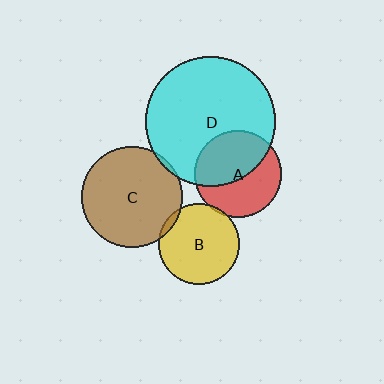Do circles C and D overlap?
Yes.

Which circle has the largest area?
Circle D (cyan).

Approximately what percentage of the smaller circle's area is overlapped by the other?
Approximately 5%.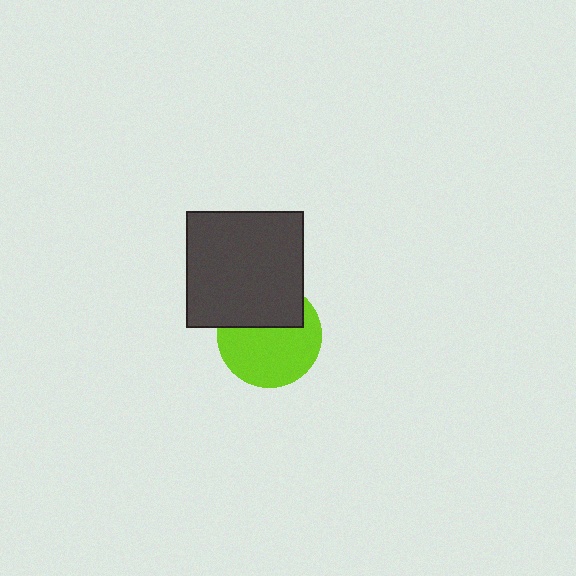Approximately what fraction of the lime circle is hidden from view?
Roughly 36% of the lime circle is hidden behind the dark gray square.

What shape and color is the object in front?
The object in front is a dark gray square.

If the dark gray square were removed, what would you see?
You would see the complete lime circle.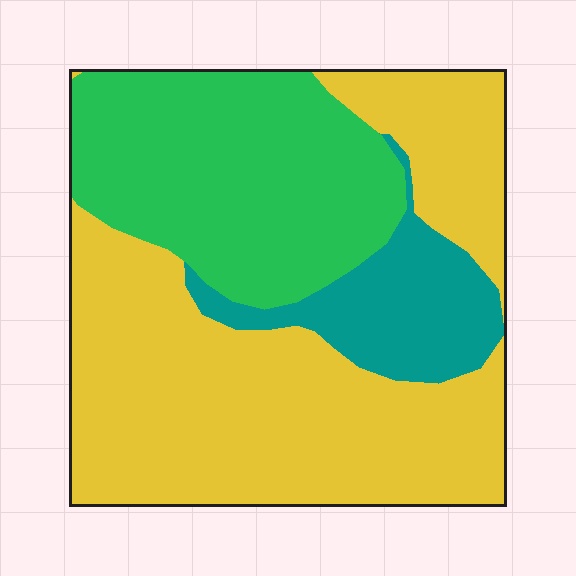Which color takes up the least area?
Teal, at roughly 15%.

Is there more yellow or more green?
Yellow.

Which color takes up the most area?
Yellow, at roughly 55%.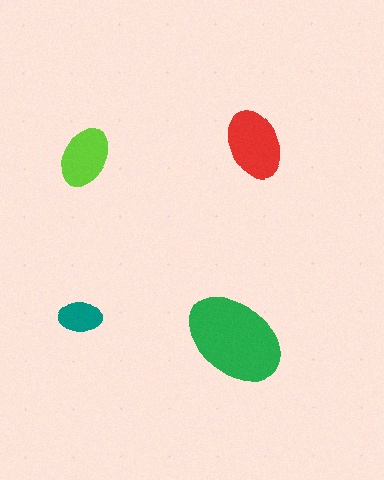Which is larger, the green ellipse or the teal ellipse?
The green one.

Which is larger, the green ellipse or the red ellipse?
The green one.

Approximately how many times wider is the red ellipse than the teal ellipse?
About 1.5 times wider.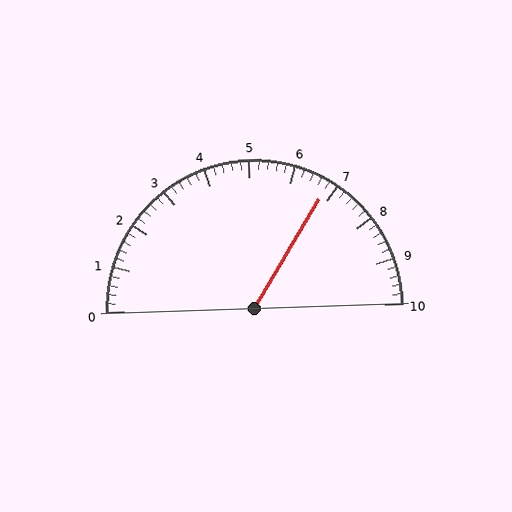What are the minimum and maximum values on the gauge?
The gauge ranges from 0 to 10.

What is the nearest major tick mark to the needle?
The nearest major tick mark is 7.